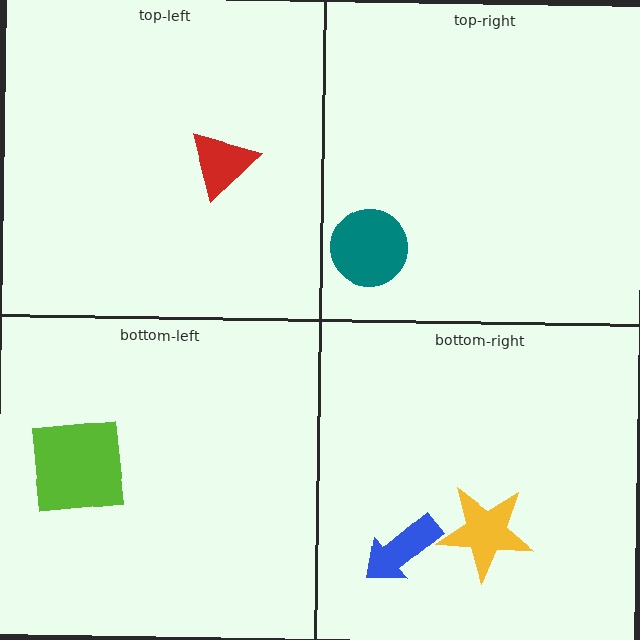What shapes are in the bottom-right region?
The yellow star, the blue arrow.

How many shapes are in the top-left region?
1.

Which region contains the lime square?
The bottom-left region.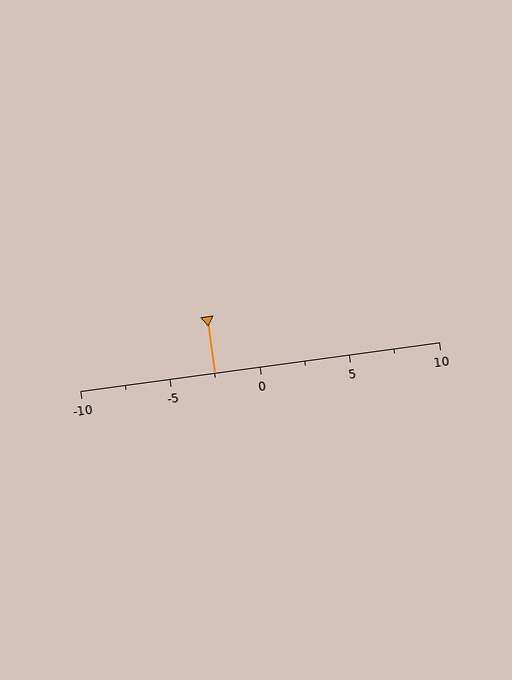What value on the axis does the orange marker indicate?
The marker indicates approximately -2.5.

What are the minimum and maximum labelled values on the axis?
The axis runs from -10 to 10.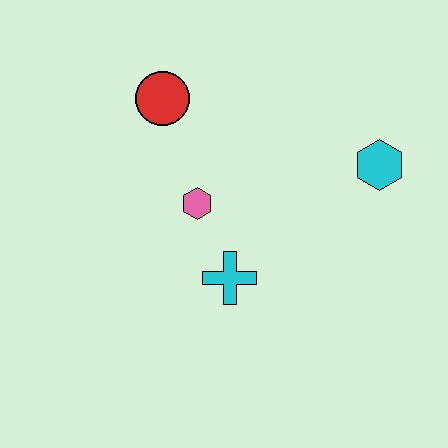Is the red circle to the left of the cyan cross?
Yes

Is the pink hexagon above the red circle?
No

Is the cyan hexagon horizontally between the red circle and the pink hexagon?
No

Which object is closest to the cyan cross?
The pink hexagon is closest to the cyan cross.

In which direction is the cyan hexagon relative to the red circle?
The cyan hexagon is to the right of the red circle.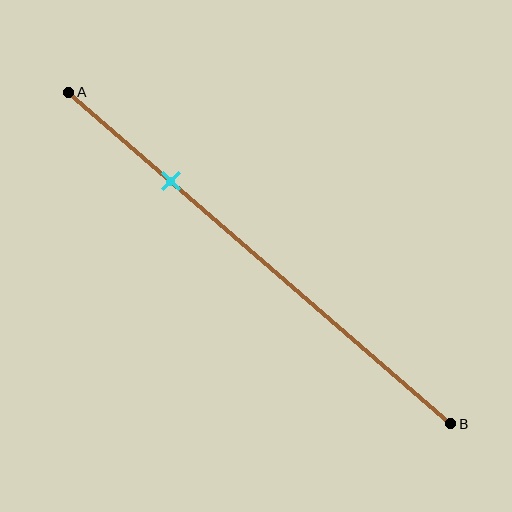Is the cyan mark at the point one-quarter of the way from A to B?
Yes, the mark is approximately at the one-quarter point.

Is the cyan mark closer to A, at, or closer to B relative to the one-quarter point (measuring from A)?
The cyan mark is approximately at the one-quarter point of segment AB.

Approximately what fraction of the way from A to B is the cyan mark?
The cyan mark is approximately 25% of the way from A to B.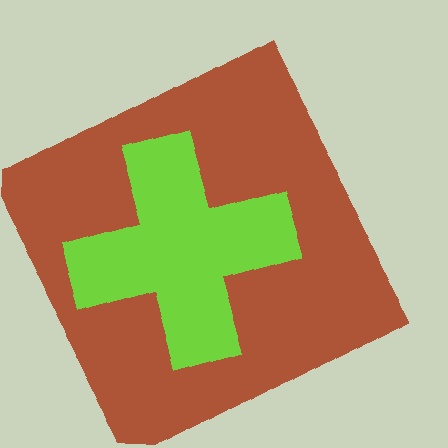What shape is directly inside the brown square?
The lime cross.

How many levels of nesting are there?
2.